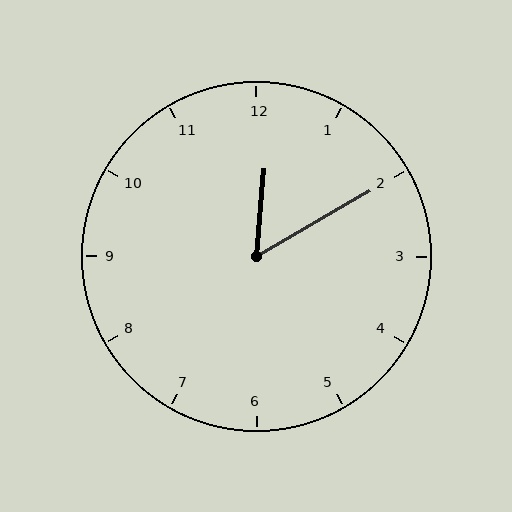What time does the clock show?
12:10.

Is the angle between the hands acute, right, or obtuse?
It is acute.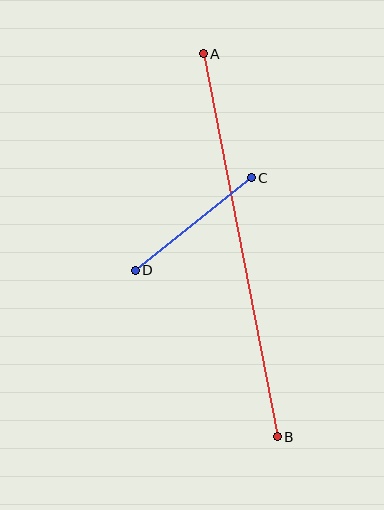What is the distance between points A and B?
The distance is approximately 390 pixels.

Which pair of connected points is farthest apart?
Points A and B are farthest apart.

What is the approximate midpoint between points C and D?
The midpoint is at approximately (193, 224) pixels.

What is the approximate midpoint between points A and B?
The midpoint is at approximately (240, 245) pixels.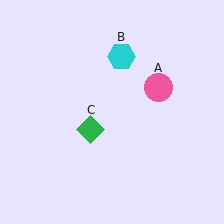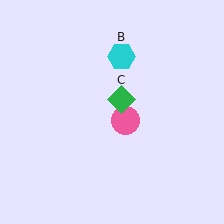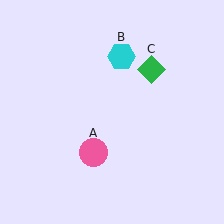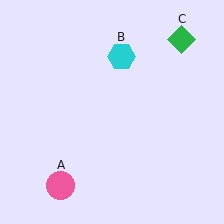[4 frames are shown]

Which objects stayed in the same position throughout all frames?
Cyan hexagon (object B) remained stationary.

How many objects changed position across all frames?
2 objects changed position: pink circle (object A), green diamond (object C).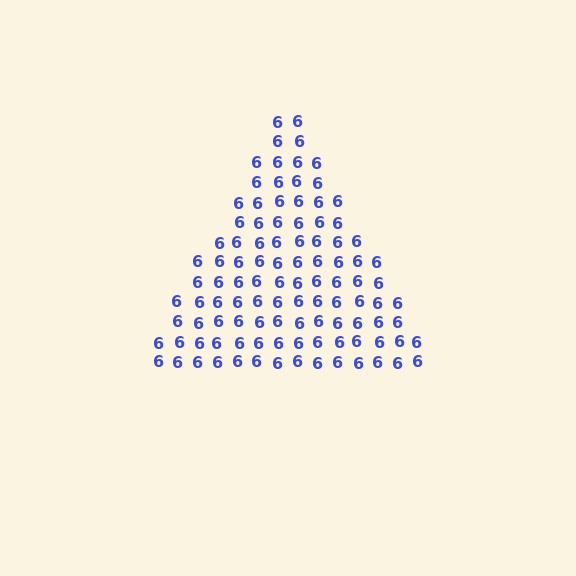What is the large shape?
The large shape is a triangle.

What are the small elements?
The small elements are digit 6's.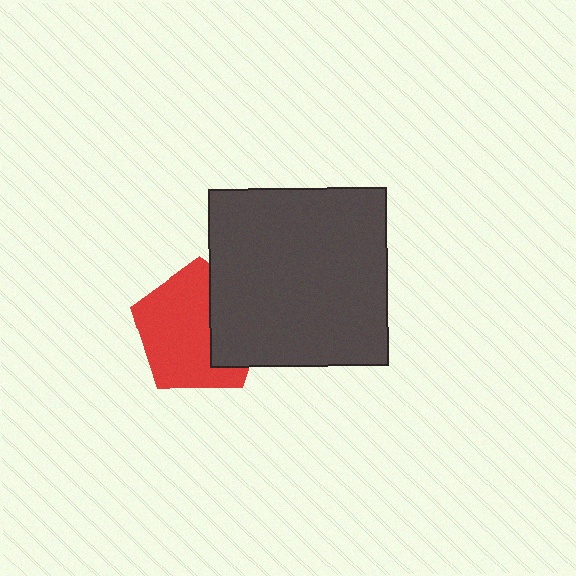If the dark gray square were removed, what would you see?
You would see the complete red pentagon.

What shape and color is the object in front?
The object in front is a dark gray square.